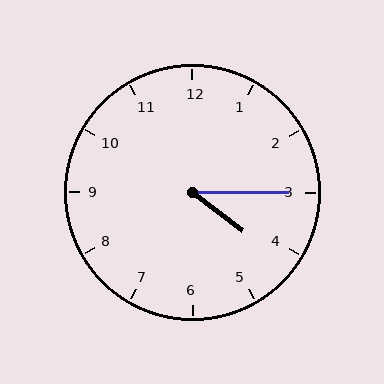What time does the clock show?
4:15.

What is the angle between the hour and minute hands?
Approximately 38 degrees.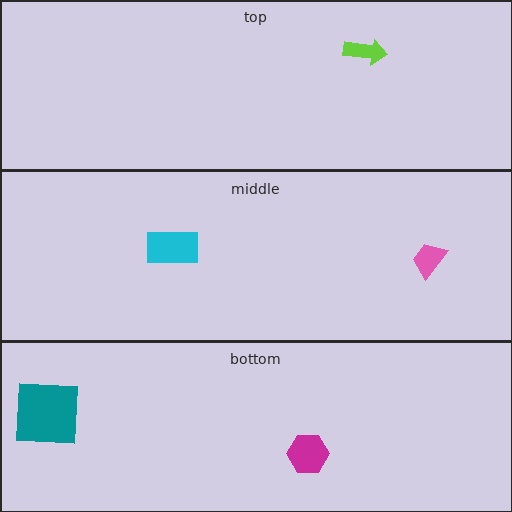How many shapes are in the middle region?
2.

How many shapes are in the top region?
1.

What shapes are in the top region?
The lime arrow.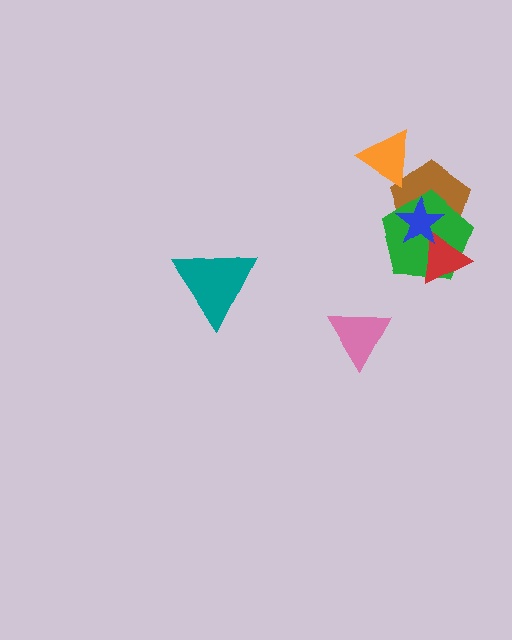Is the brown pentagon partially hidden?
Yes, it is partially covered by another shape.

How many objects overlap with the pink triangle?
0 objects overlap with the pink triangle.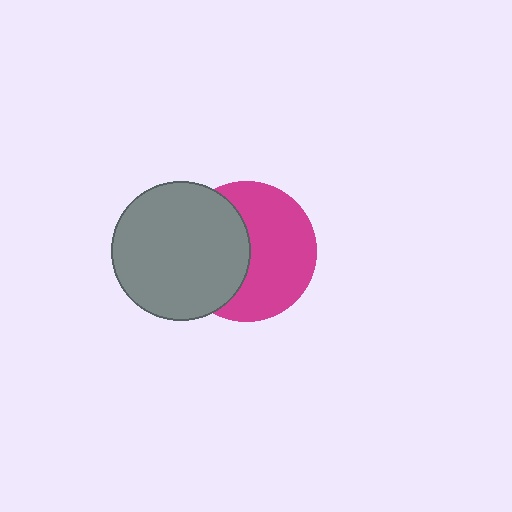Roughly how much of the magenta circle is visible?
About half of it is visible (roughly 57%).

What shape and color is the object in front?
The object in front is a gray circle.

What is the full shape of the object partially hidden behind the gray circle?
The partially hidden object is a magenta circle.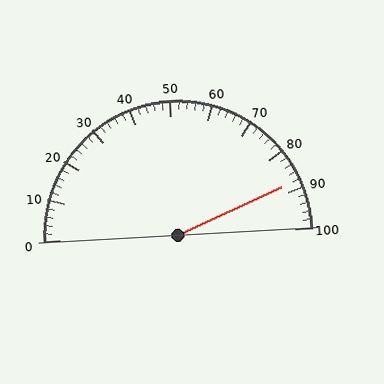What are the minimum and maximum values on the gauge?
The gauge ranges from 0 to 100.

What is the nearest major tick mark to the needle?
The nearest major tick mark is 90.